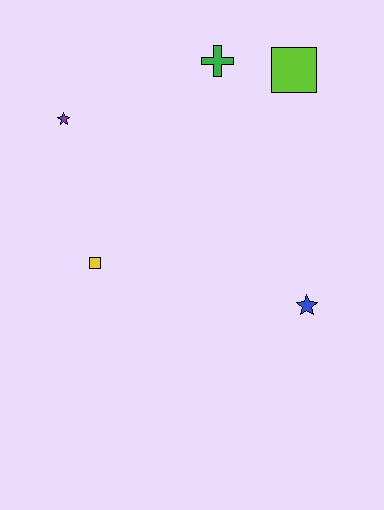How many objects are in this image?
There are 5 objects.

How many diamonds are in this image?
There are no diamonds.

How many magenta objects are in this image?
There are no magenta objects.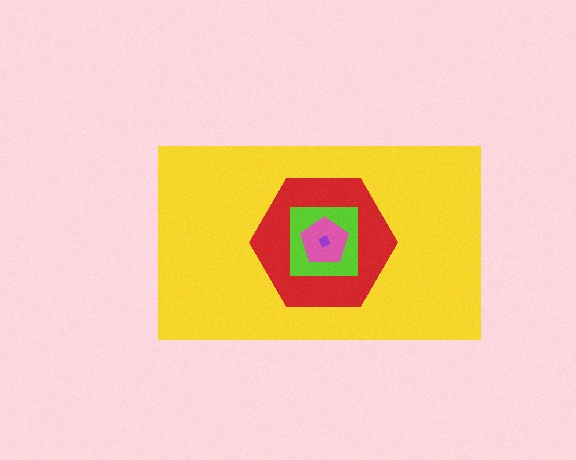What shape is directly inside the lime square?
The pink pentagon.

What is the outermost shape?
The yellow rectangle.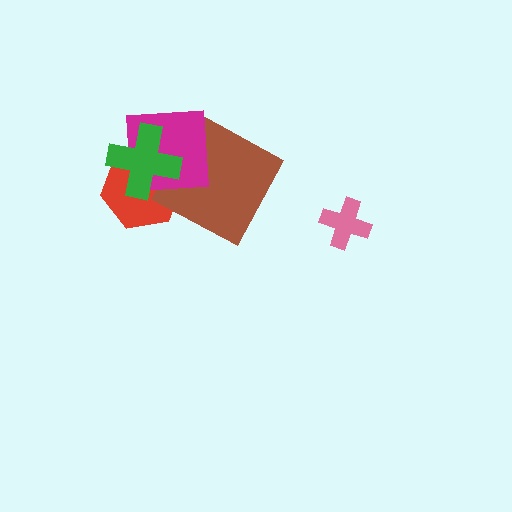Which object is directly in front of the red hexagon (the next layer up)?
The brown square is directly in front of the red hexagon.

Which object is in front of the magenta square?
The green cross is in front of the magenta square.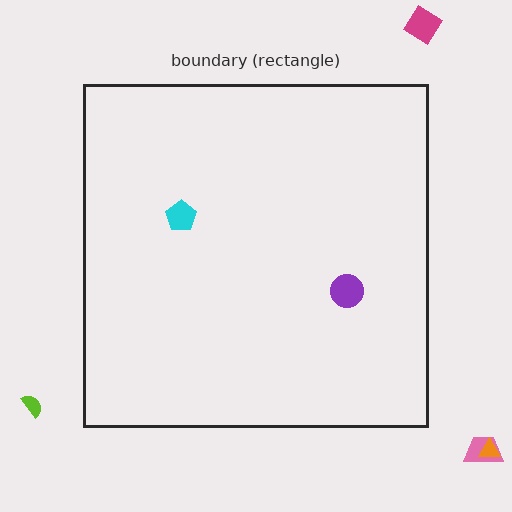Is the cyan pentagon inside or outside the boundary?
Inside.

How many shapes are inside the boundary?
2 inside, 4 outside.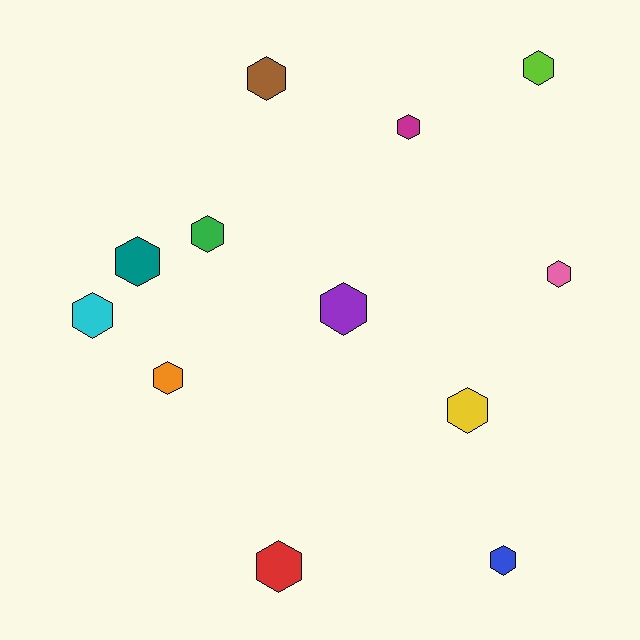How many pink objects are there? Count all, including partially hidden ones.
There is 1 pink object.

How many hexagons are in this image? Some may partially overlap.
There are 12 hexagons.